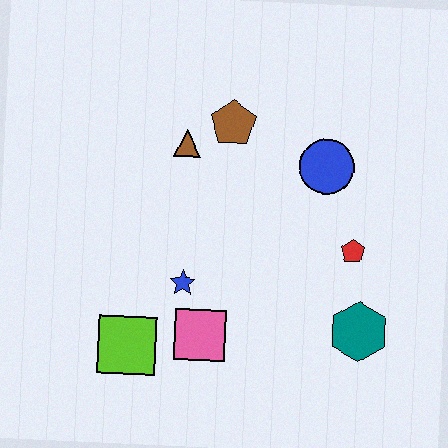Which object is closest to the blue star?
The pink square is closest to the blue star.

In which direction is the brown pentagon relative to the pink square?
The brown pentagon is above the pink square.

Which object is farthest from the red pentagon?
The lime square is farthest from the red pentagon.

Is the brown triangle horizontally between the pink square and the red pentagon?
No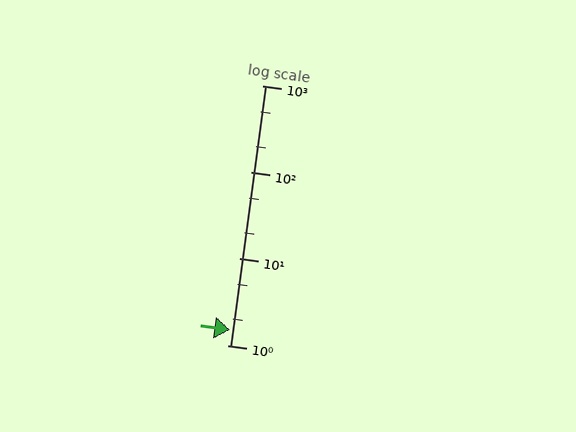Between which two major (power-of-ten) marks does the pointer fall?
The pointer is between 1 and 10.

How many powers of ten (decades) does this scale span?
The scale spans 3 decades, from 1 to 1000.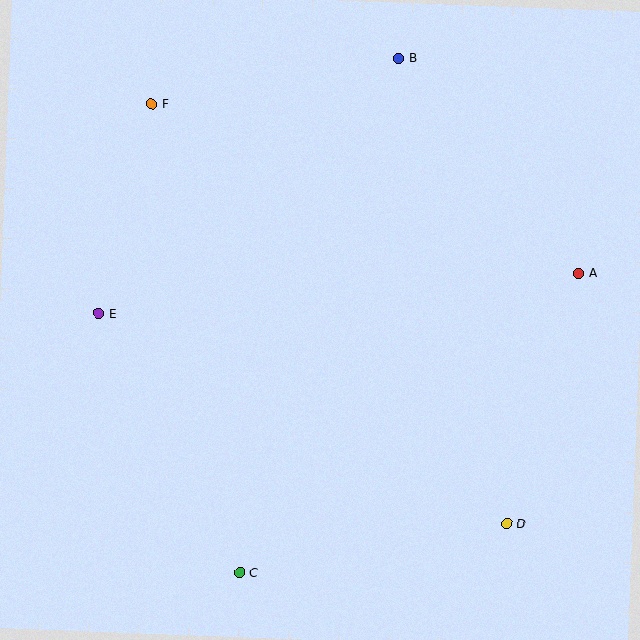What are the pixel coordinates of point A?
Point A is at (579, 273).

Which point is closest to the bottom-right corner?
Point D is closest to the bottom-right corner.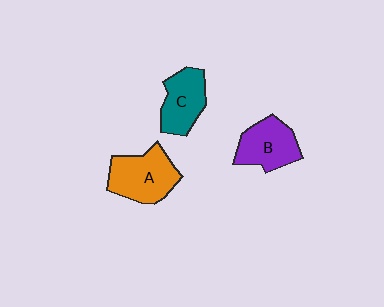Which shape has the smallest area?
Shape C (teal).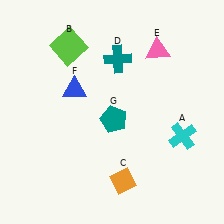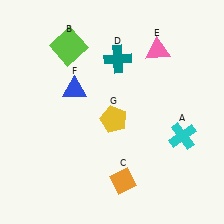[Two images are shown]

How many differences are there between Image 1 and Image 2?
There is 1 difference between the two images.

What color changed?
The pentagon (G) changed from teal in Image 1 to yellow in Image 2.